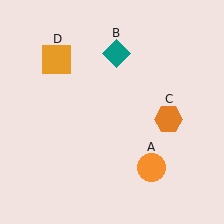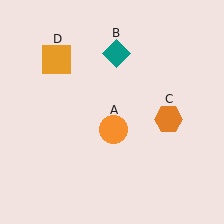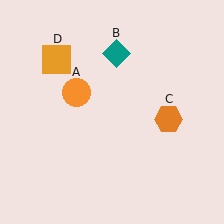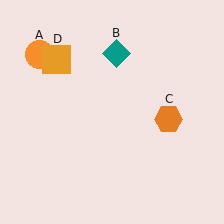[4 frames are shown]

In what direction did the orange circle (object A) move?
The orange circle (object A) moved up and to the left.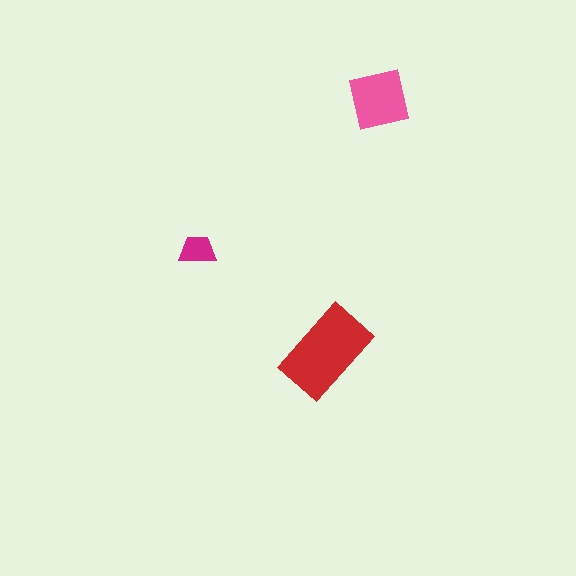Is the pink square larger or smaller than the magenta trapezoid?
Larger.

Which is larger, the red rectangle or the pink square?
The red rectangle.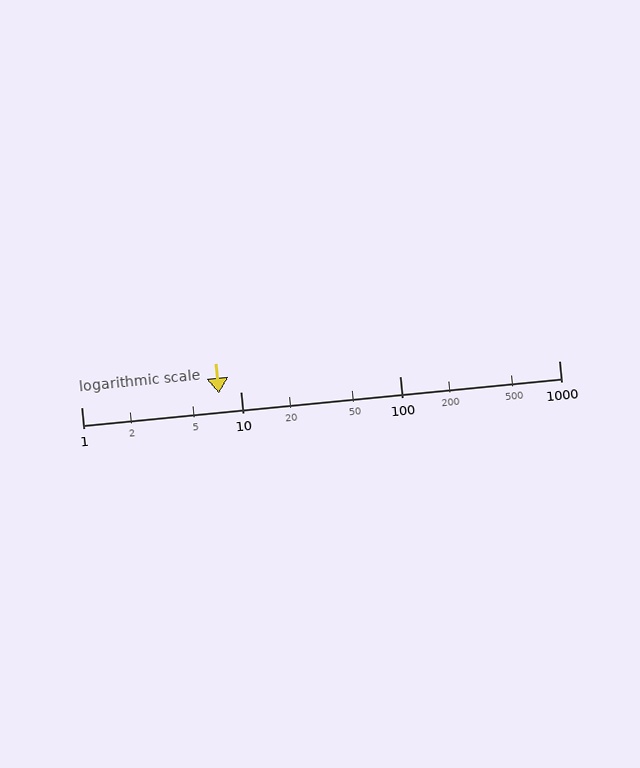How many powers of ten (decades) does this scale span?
The scale spans 3 decades, from 1 to 1000.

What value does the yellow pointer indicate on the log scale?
The pointer indicates approximately 7.3.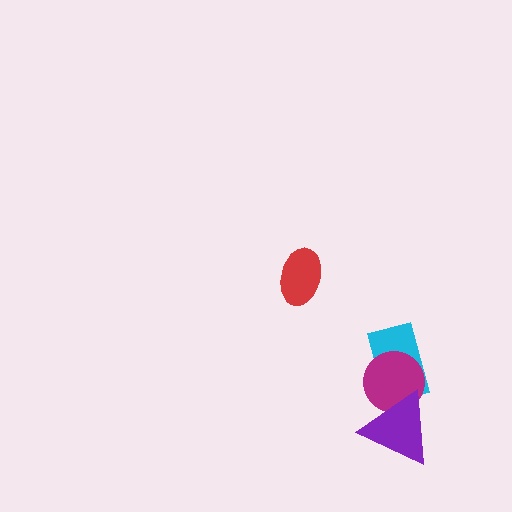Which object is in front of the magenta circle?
The purple triangle is in front of the magenta circle.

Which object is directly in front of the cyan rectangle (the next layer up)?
The magenta circle is directly in front of the cyan rectangle.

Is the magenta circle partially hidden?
Yes, it is partially covered by another shape.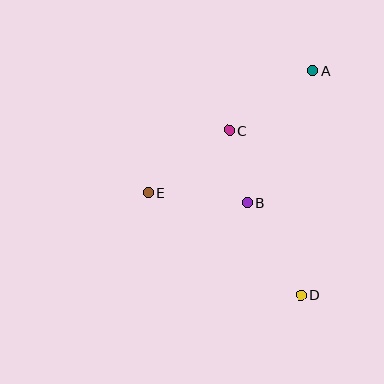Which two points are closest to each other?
Points B and C are closest to each other.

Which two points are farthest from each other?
Points A and D are farthest from each other.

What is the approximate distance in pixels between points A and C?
The distance between A and C is approximately 103 pixels.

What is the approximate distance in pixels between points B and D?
The distance between B and D is approximately 107 pixels.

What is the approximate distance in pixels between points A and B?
The distance between A and B is approximately 148 pixels.